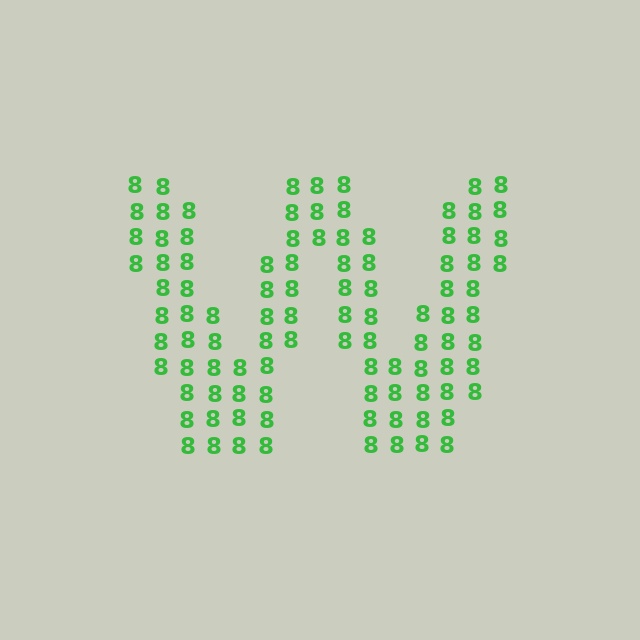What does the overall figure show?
The overall figure shows the letter W.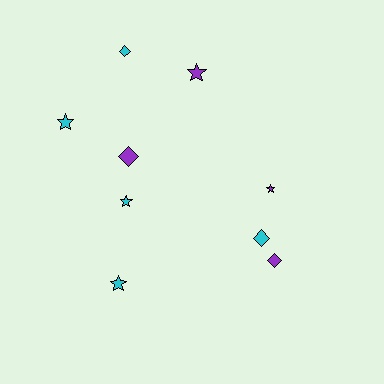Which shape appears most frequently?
Star, with 5 objects.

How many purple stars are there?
There are 2 purple stars.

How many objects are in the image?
There are 9 objects.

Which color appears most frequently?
Cyan, with 5 objects.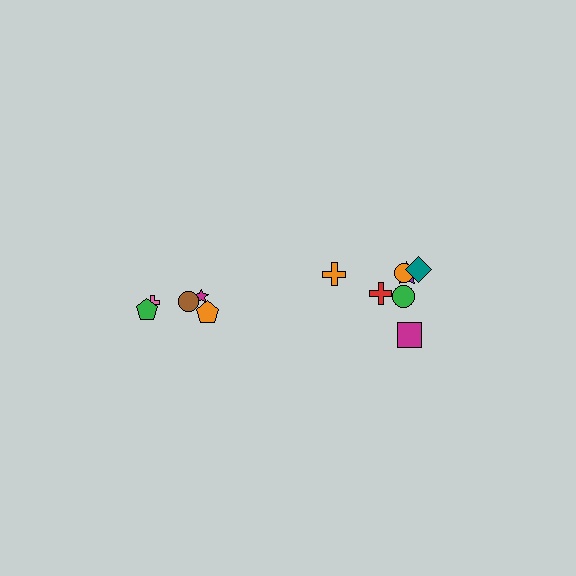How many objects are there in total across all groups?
There are 12 objects.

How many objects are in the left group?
There are 5 objects.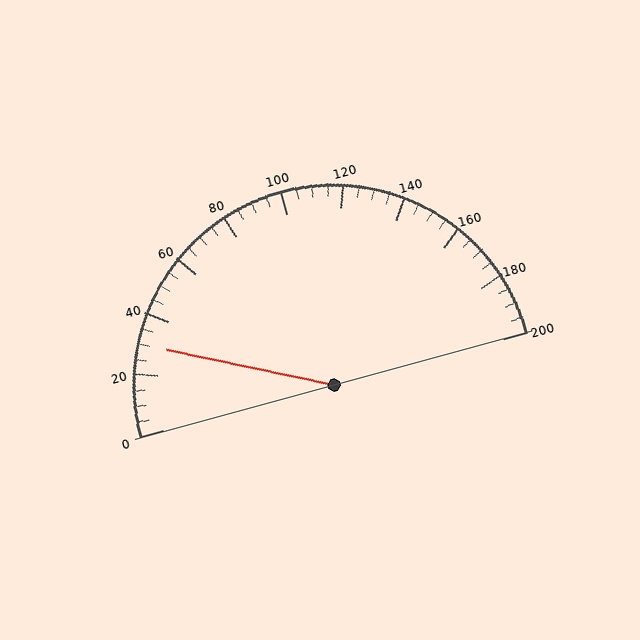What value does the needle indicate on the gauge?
The needle indicates approximately 30.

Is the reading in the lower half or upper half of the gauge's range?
The reading is in the lower half of the range (0 to 200).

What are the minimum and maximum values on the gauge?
The gauge ranges from 0 to 200.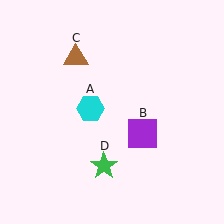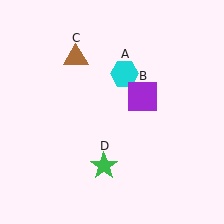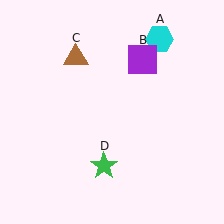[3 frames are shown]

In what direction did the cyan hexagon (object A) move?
The cyan hexagon (object A) moved up and to the right.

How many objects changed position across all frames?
2 objects changed position: cyan hexagon (object A), purple square (object B).